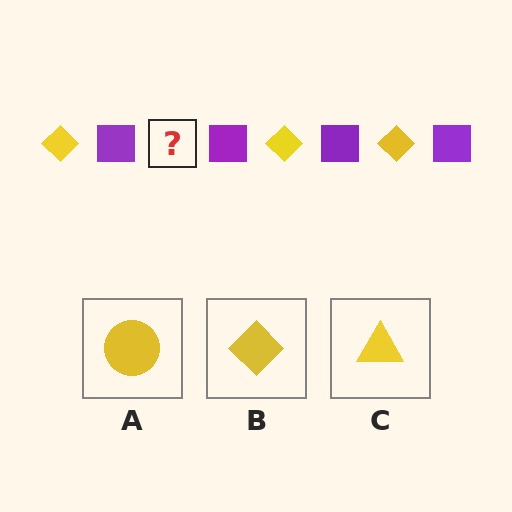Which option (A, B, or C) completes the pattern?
B.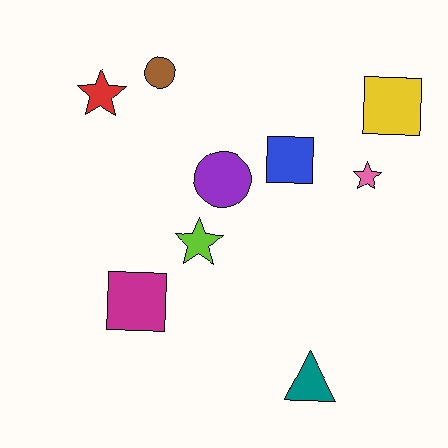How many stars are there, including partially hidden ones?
There are 3 stars.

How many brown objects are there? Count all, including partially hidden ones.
There is 1 brown object.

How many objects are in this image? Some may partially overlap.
There are 9 objects.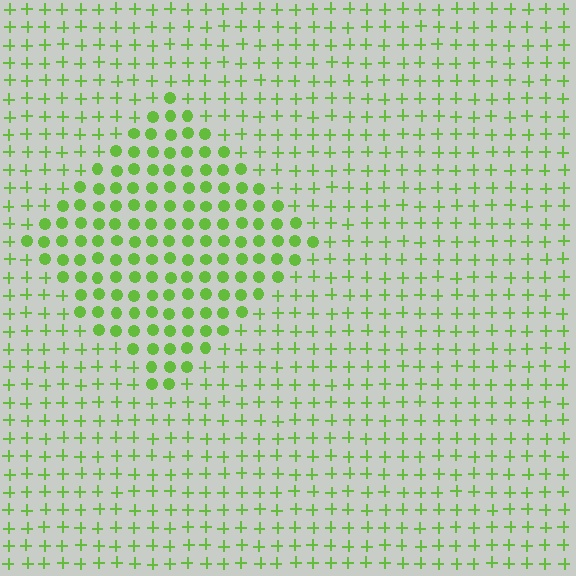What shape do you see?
I see a diamond.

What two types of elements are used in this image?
The image uses circles inside the diamond region and plus signs outside it.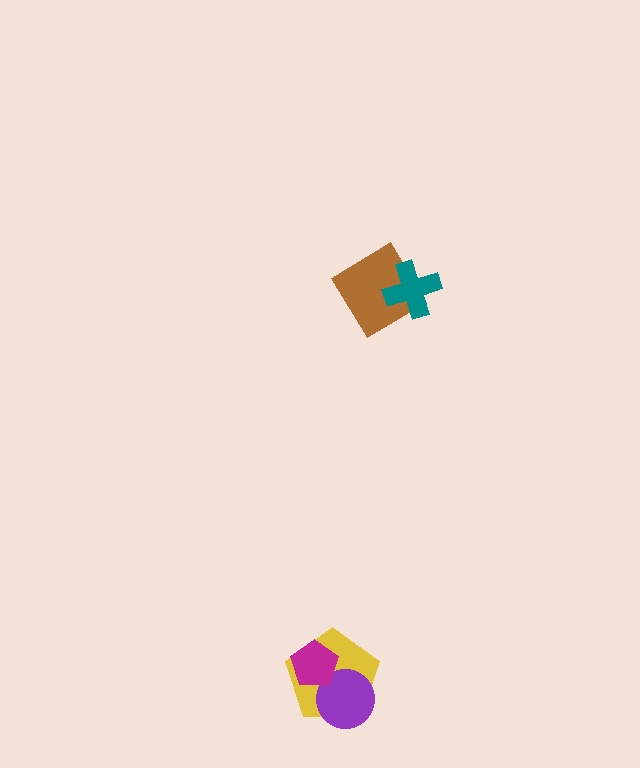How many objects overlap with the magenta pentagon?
2 objects overlap with the magenta pentagon.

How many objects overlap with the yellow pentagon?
2 objects overlap with the yellow pentagon.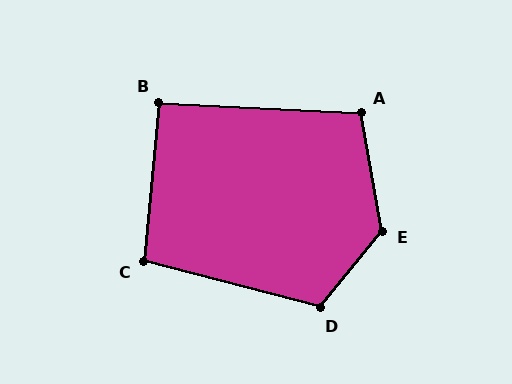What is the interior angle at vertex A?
Approximately 103 degrees (obtuse).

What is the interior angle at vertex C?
Approximately 99 degrees (obtuse).